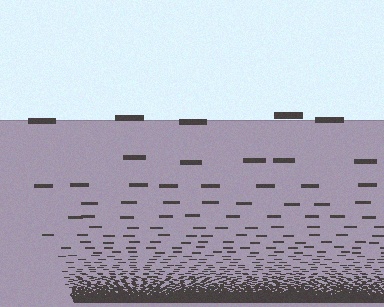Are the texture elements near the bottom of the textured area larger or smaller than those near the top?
Smaller. The gradient is inverted — elements near the bottom are smaller and denser.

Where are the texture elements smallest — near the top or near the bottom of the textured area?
Near the bottom.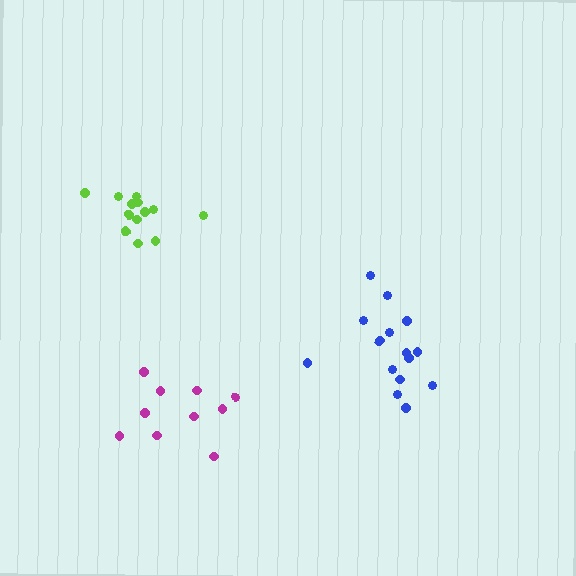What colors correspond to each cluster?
The clusters are colored: lime, blue, magenta.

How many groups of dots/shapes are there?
There are 3 groups.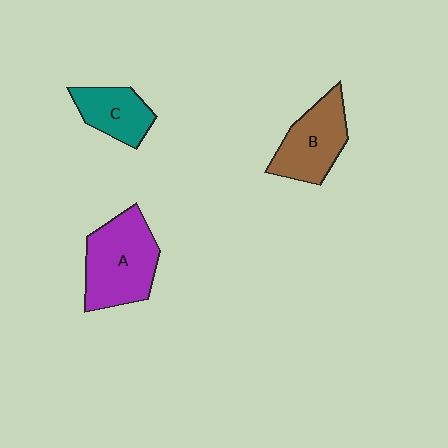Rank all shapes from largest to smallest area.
From largest to smallest: A (purple), B (brown), C (teal).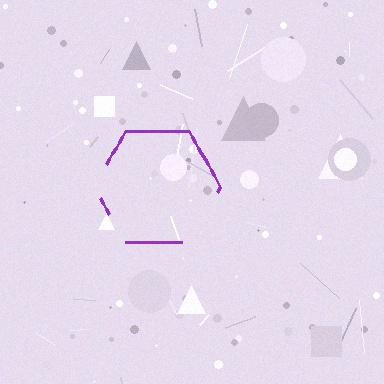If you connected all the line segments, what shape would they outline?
They would outline a hexagon.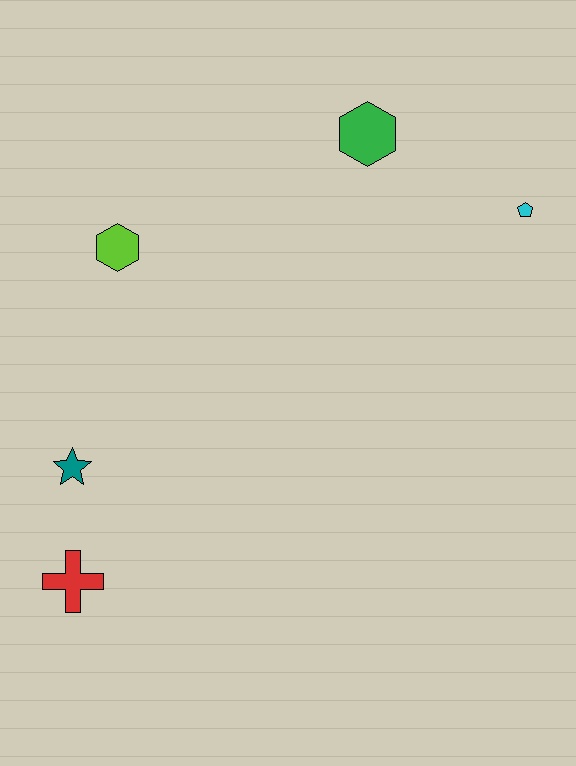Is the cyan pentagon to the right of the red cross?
Yes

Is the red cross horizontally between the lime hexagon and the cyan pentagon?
No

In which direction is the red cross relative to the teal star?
The red cross is below the teal star.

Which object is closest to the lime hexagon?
The teal star is closest to the lime hexagon.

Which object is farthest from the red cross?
The cyan pentagon is farthest from the red cross.